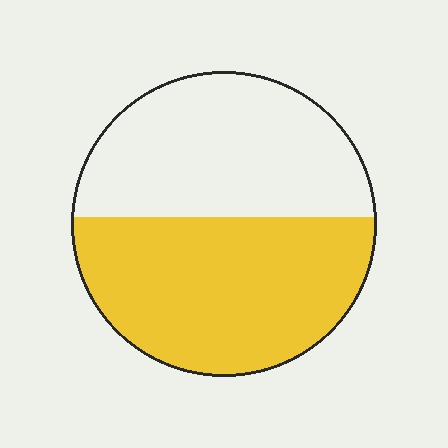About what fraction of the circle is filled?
About one half (1/2).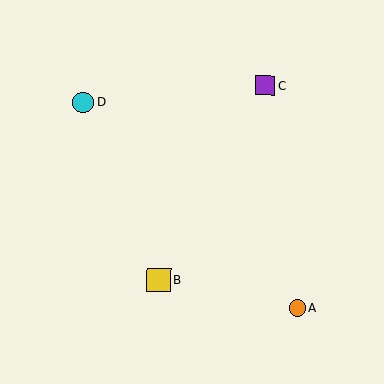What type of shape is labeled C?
Shape C is a purple square.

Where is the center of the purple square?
The center of the purple square is at (265, 85).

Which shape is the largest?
The yellow square (labeled B) is the largest.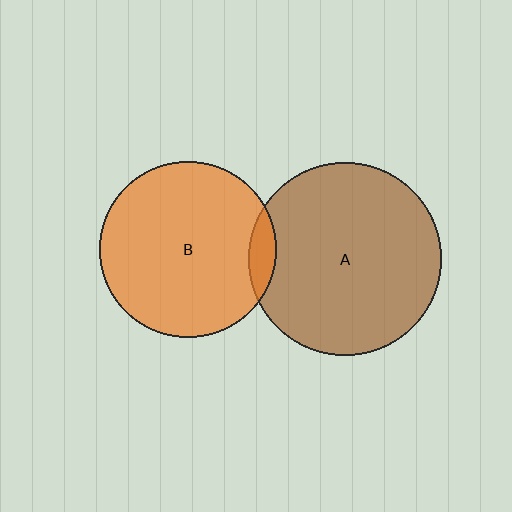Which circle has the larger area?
Circle A (brown).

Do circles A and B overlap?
Yes.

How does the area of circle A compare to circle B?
Approximately 1.2 times.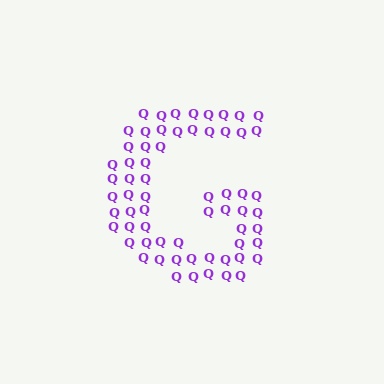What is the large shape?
The large shape is the letter G.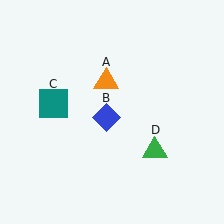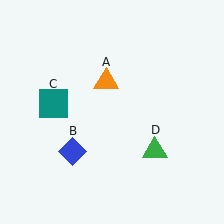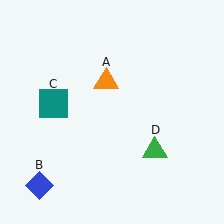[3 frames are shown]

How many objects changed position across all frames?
1 object changed position: blue diamond (object B).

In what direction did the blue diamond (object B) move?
The blue diamond (object B) moved down and to the left.